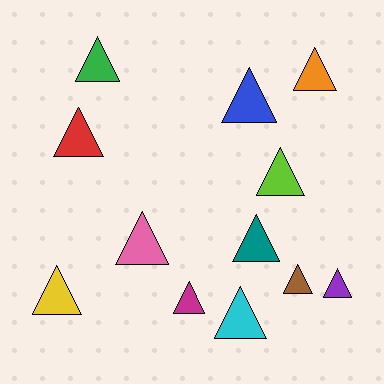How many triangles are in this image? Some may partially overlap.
There are 12 triangles.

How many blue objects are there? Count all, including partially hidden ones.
There is 1 blue object.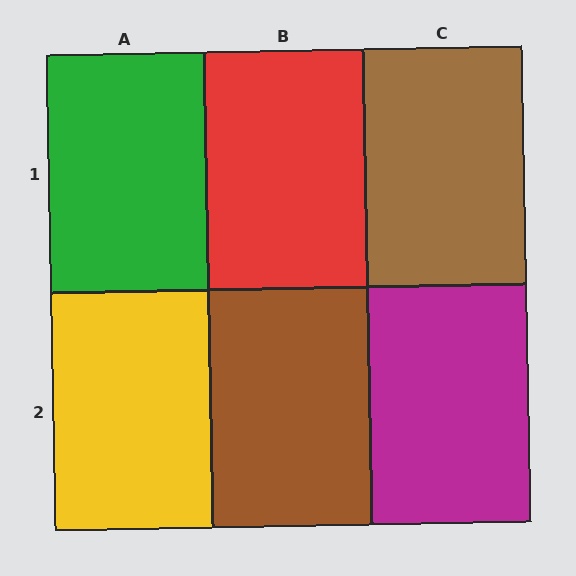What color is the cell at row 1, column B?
Red.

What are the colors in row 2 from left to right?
Yellow, brown, magenta.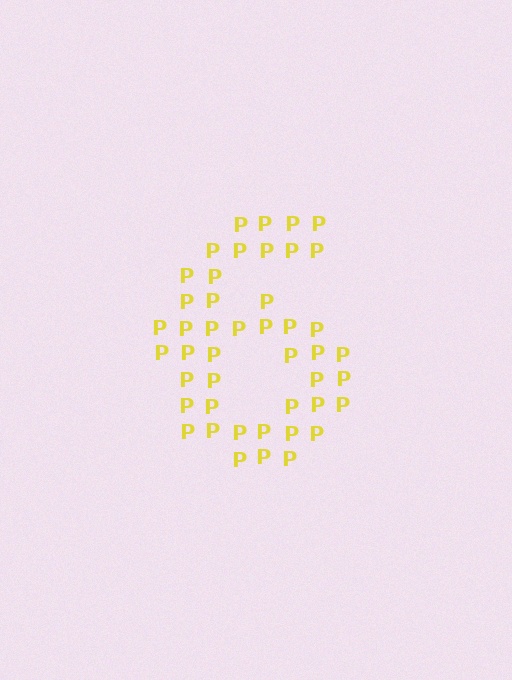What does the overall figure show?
The overall figure shows the digit 6.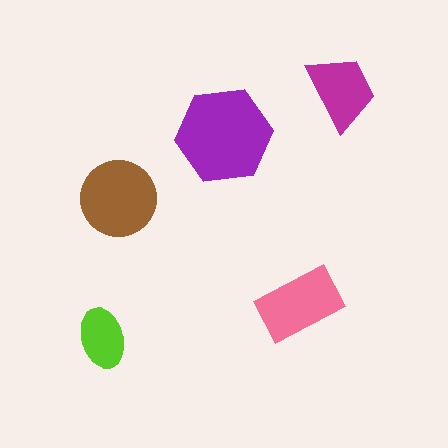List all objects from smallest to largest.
The lime ellipse, the magenta trapezoid, the pink rectangle, the brown circle, the purple hexagon.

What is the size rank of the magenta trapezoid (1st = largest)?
4th.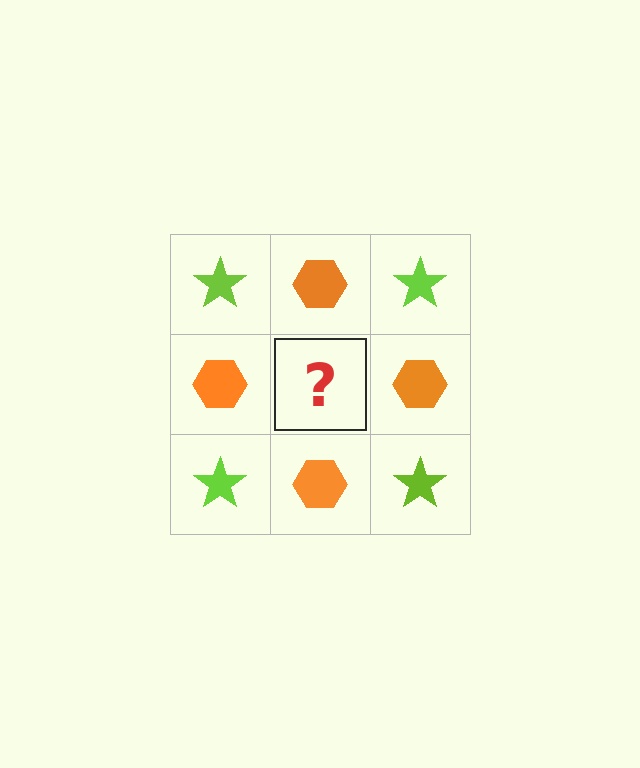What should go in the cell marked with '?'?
The missing cell should contain a lime star.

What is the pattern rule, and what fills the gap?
The rule is that it alternates lime star and orange hexagon in a checkerboard pattern. The gap should be filled with a lime star.